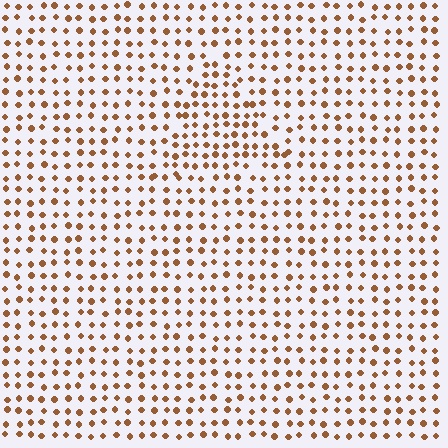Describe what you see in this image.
The image contains small brown elements arranged at two different densities. A triangle-shaped region is visible where the elements are more densely packed than the surrounding area.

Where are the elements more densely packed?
The elements are more densely packed inside the triangle boundary.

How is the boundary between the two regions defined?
The boundary is defined by a change in element density (approximately 1.5x ratio). All elements are the same color, size, and shape.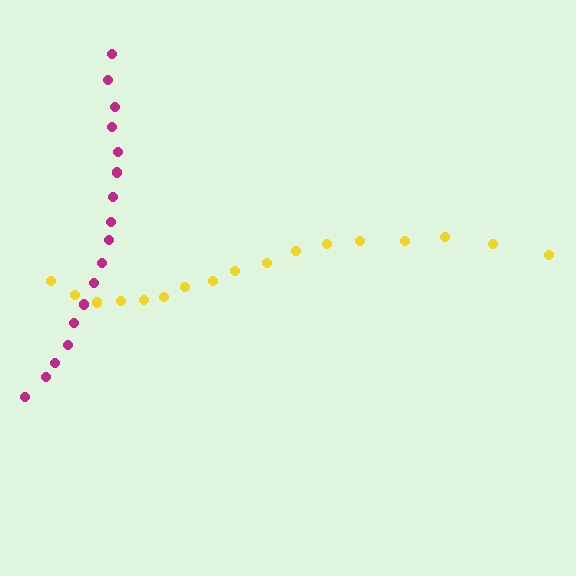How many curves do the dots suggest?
There are 2 distinct paths.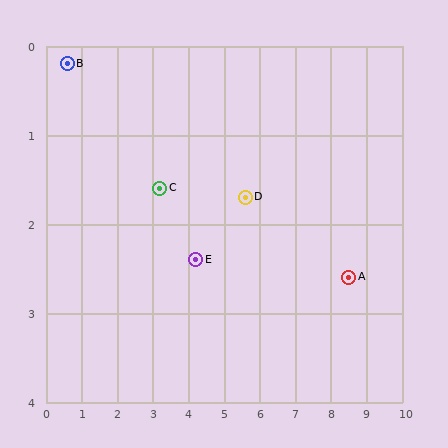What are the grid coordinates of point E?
Point E is at approximately (4.2, 2.4).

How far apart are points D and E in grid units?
Points D and E are about 1.6 grid units apart.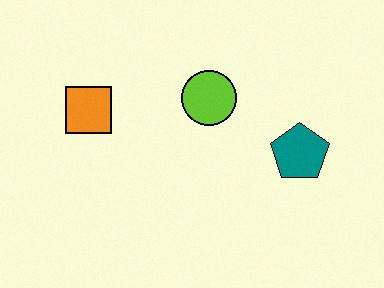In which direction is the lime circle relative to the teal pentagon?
The lime circle is to the left of the teal pentagon.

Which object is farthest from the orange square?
The teal pentagon is farthest from the orange square.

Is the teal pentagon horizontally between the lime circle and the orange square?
No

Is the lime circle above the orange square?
Yes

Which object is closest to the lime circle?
The teal pentagon is closest to the lime circle.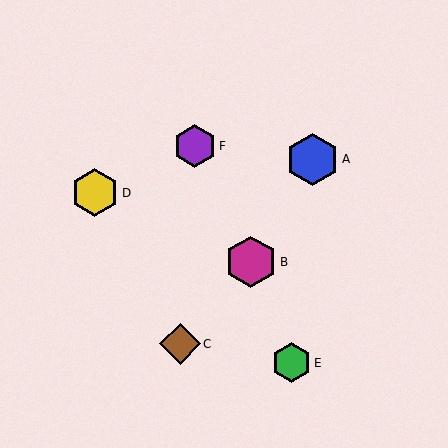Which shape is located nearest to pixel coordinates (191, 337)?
The brown diamond (labeled C) at (180, 344) is nearest to that location.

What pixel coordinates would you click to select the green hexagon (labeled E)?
Click at (292, 363) to select the green hexagon E.